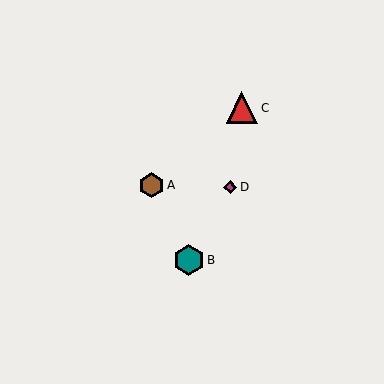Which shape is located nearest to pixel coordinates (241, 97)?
The red triangle (labeled C) at (242, 108) is nearest to that location.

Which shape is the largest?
The red triangle (labeled C) is the largest.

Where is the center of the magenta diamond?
The center of the magenta diamond is at (230, 187).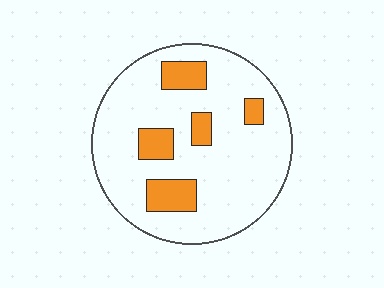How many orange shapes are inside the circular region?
5.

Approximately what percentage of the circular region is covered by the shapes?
Approximately 15%.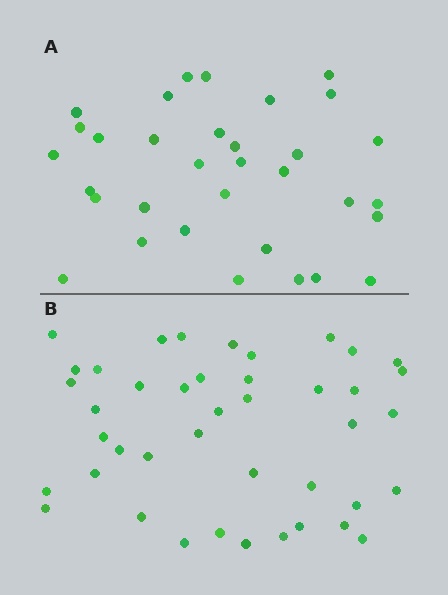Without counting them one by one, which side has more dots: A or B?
Region B (the bottom region) has more dots.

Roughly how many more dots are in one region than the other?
Region B has roughly 8 or so more dots than region A.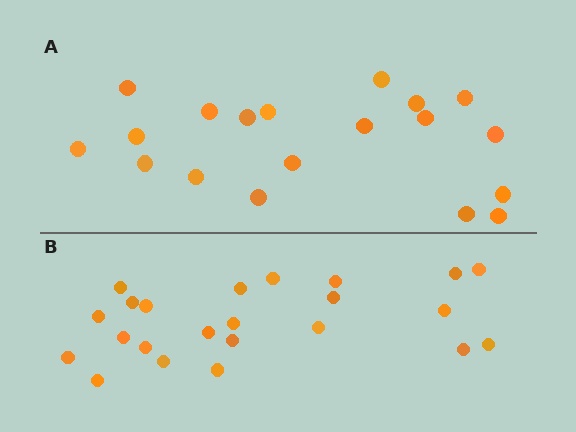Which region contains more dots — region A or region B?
Region B (the bottom region) has more dots.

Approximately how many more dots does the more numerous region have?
Region B has about 4 more dots than region A.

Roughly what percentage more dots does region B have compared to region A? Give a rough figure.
About 20% more.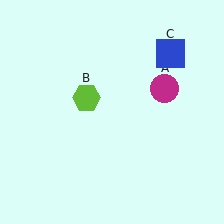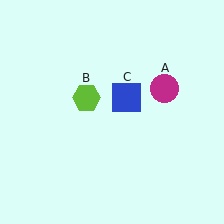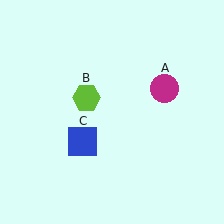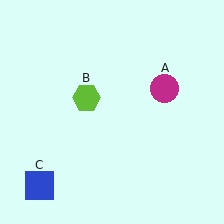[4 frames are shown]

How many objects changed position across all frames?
1 object changed position: blue square (object C).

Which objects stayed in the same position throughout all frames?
Magenta circle (object A) and lime hexagon (object B) remained stationary.